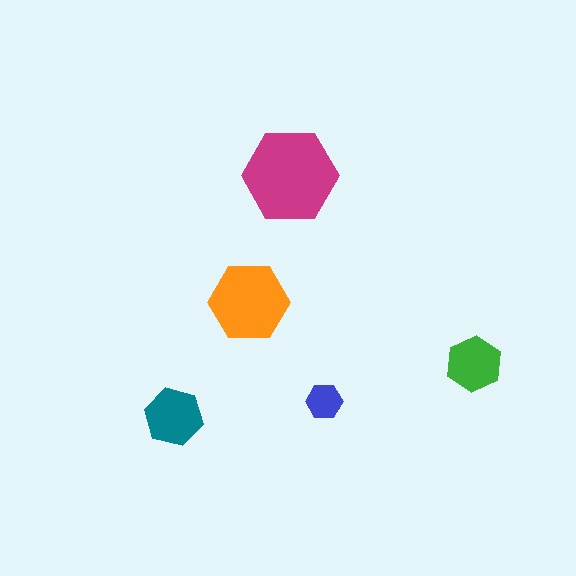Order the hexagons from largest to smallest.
the magenta one, the orange one, the teal one, the green one, the blue one.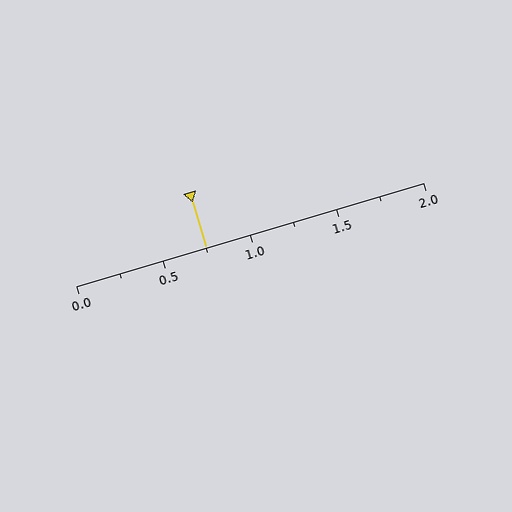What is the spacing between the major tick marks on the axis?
The major ticks are spaced 0.5 apart.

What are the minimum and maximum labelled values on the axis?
The axis runs from 0.0 to 2.0.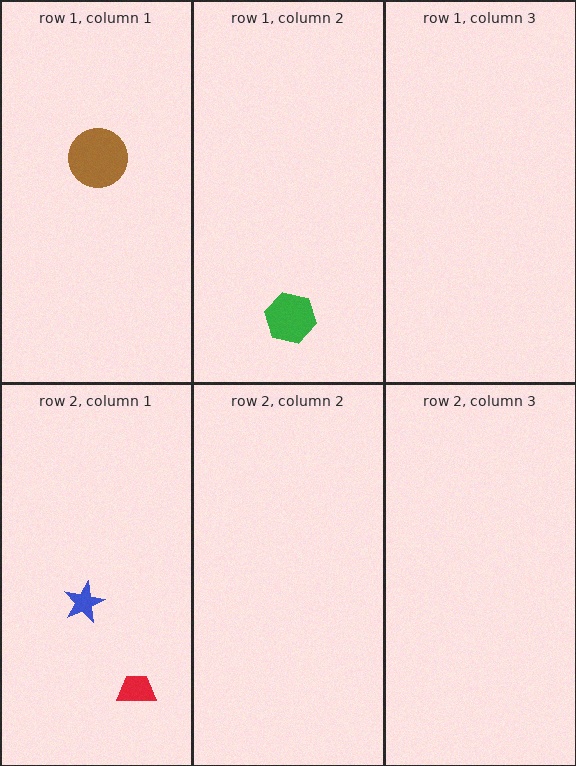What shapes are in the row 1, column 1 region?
The brown circle.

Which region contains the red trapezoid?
The row 2, column 1 region.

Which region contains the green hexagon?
The row 1, column 2 region.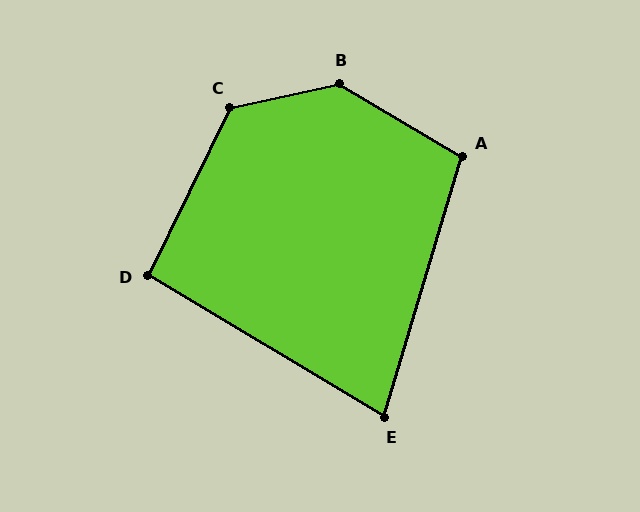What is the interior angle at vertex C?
Approximately 129 degrees (obtuse).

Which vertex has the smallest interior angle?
E, at approximately 76 degrees.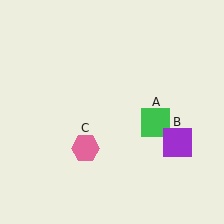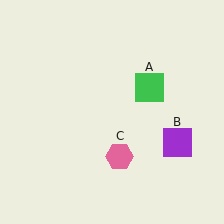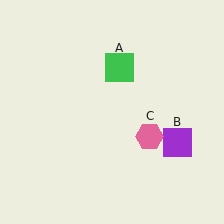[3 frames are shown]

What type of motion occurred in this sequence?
The green square (object A), pink hexagon (object C) rotated counterclockwise around the center of the scene.